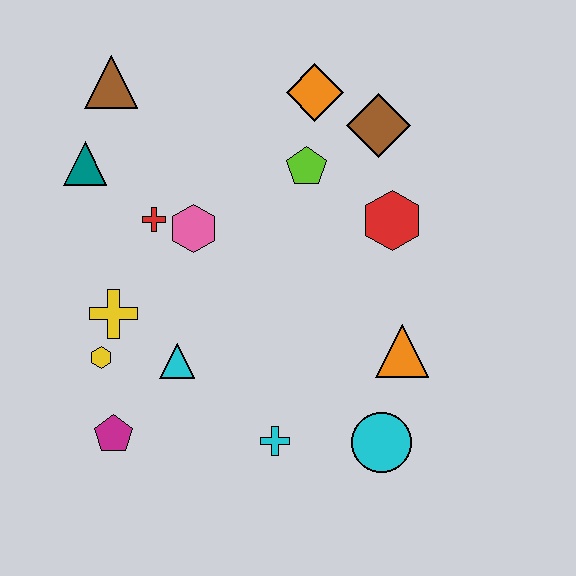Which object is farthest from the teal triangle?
The cyan circle is farthest from the teal triangle.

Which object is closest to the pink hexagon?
The red cross is closest to the pink hexagon.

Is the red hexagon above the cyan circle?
Yes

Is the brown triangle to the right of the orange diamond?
No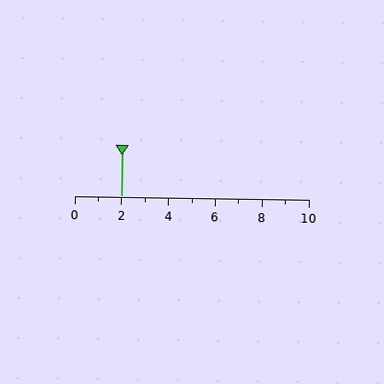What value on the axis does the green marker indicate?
The marker indicates approximately 2.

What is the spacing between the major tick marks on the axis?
The major ticks are spaced 2 apart.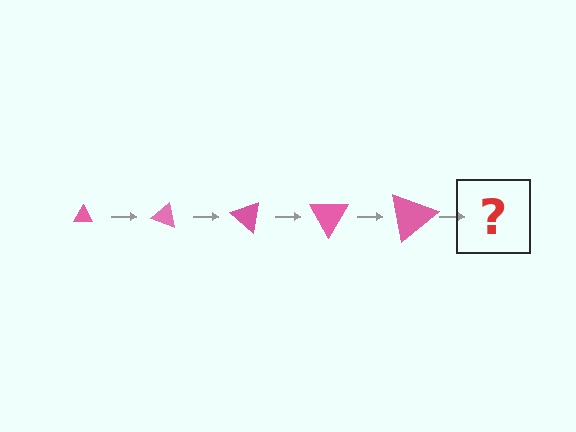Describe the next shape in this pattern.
It should be a triangle, larger than the previous one and rotated 100 degrees from the start.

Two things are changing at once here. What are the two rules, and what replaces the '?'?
The two rules are that the triangle grows larger each step and it rotates 20 degrees each step. The '?' should be a triangle, larger than the previous one and rotated 100 degrees from the start.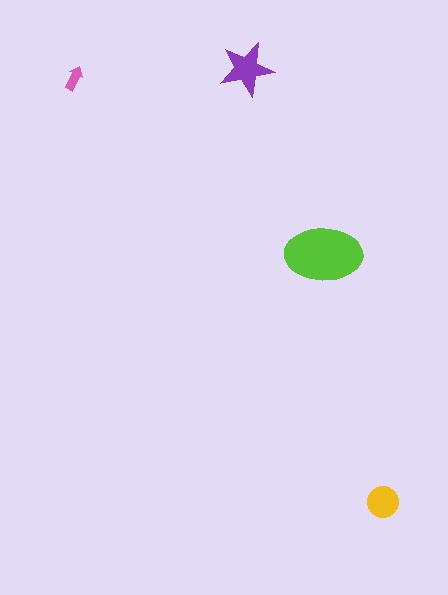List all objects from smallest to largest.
The pink arrow, the yellow circle, the purple star, the lime ellipse.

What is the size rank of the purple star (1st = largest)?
2nd.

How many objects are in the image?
There are 4 objects in the image.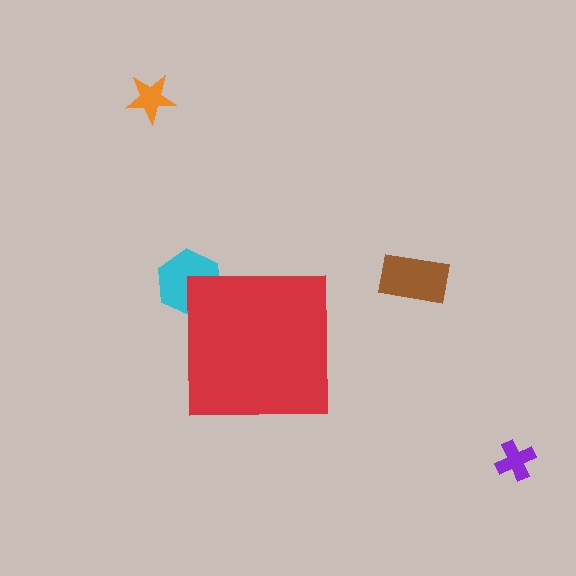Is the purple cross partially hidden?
No, the purple cross is fully visible.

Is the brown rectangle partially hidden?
No, the brown rectangle is fully visible.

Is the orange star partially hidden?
No, the orange star is fully visible.